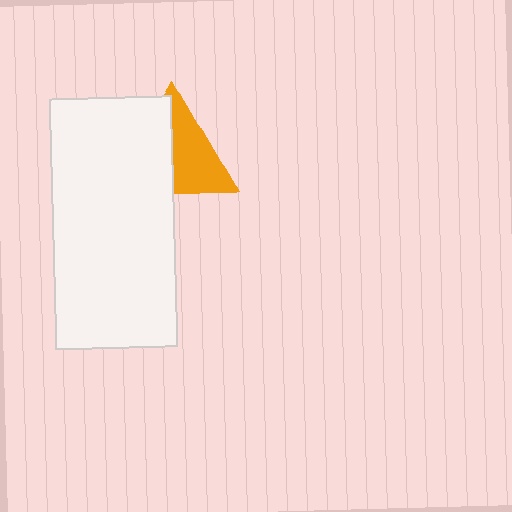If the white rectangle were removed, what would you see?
You would see the complete orange triangle.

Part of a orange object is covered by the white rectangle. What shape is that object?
It is a triangle.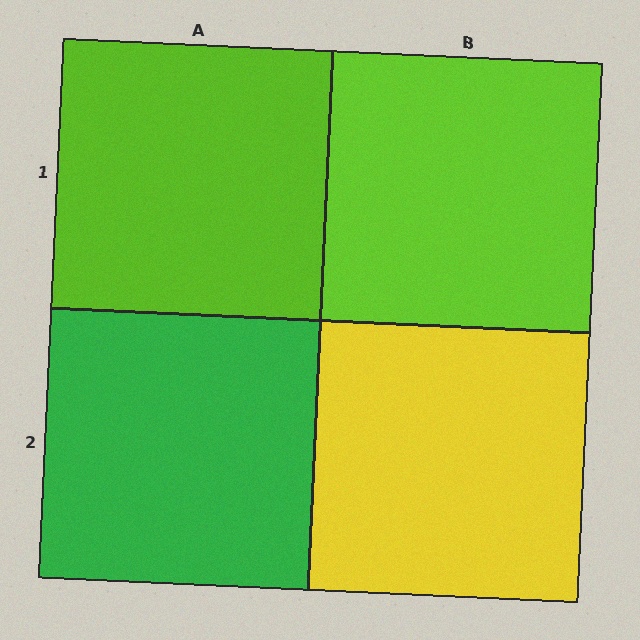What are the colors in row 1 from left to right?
Lime, lime.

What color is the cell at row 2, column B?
Yellow.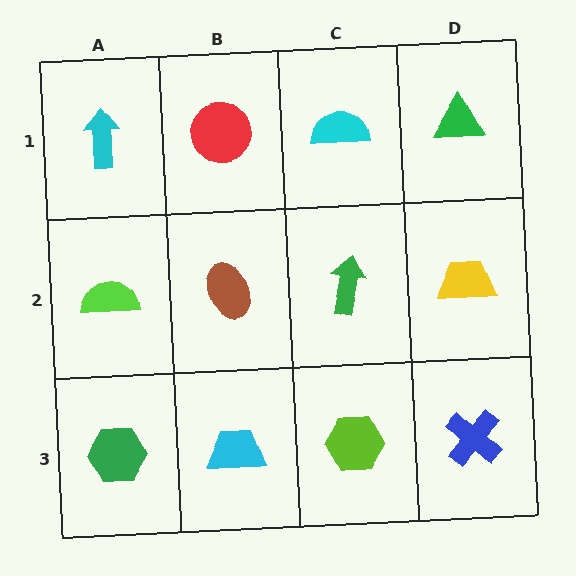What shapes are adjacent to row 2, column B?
A red circle (row 1, column B), a cyan trapezoid (row 3, column B), a lime semicircle (row 2, column A), a green arrow (row 2, column C).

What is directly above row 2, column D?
A green triangle.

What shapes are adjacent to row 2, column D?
A green triangle (row 1, column D), a blue cross (row 3, column D), a green arrow (row 2, column C).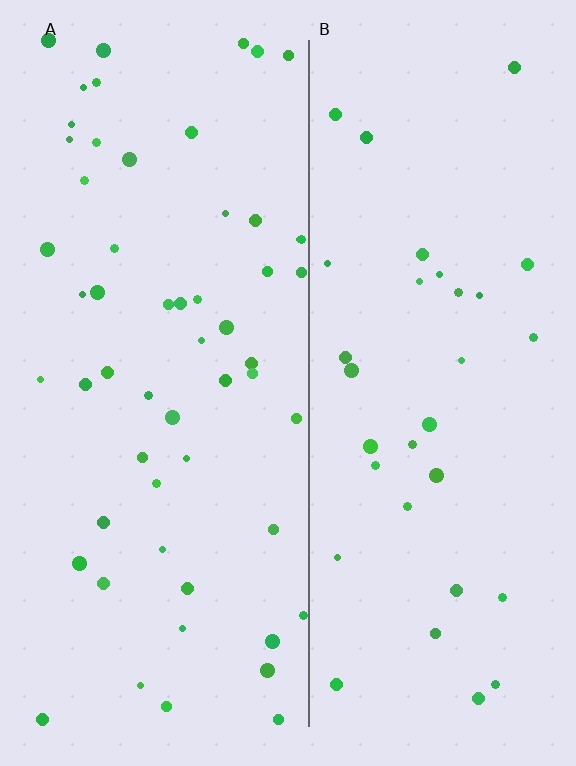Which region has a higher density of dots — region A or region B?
A (the left).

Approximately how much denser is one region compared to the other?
Approximately 1.7× — region A over region B.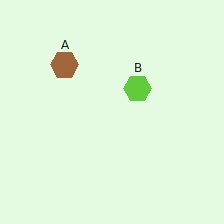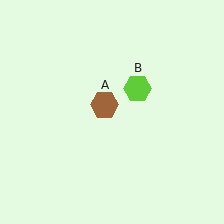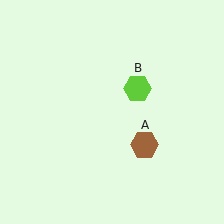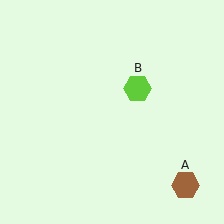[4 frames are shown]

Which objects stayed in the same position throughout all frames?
Lime hexagon (object B) remained stationary.